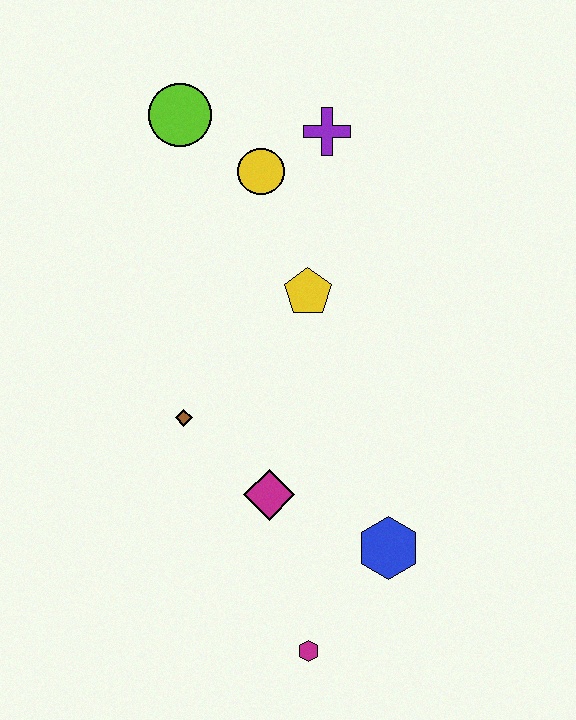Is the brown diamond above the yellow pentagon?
No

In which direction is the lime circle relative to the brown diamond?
The lime circle is above the brown diamond.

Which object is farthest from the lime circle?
The magenta hexagon is farthest from the lime circle.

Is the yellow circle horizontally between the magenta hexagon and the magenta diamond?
No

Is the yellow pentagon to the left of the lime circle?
No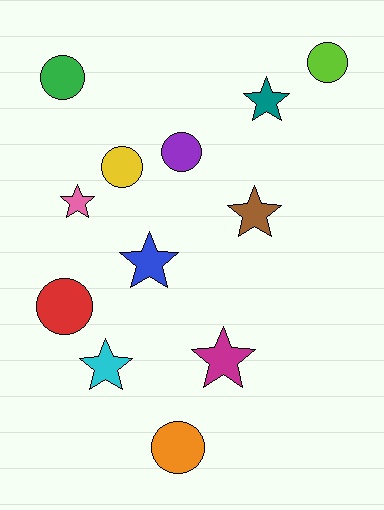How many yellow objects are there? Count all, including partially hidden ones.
There is 1 yellow object.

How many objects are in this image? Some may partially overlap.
There are 12 objects.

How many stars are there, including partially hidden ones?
There are 6 stars.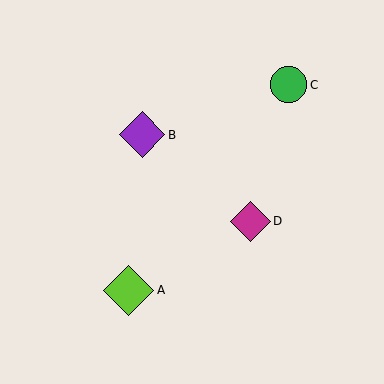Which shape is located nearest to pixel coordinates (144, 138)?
The purple diamond (labeled B) at (142, 135) is nearest to that location.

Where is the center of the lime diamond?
The center of the lime diamond is at (128, 290).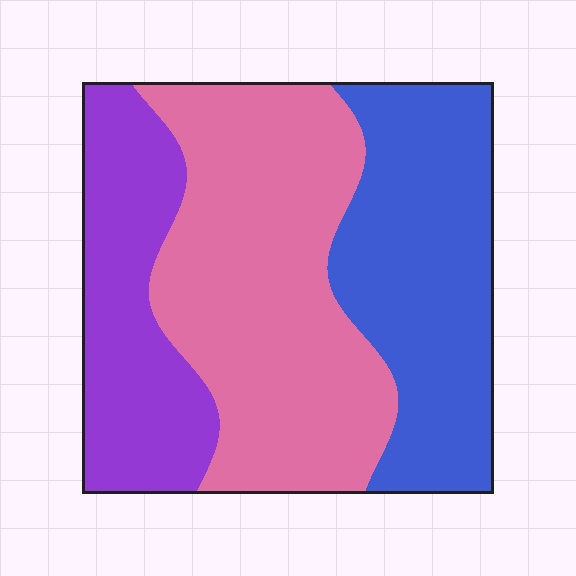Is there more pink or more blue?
Pink.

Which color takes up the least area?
Purple, at roughly 25%.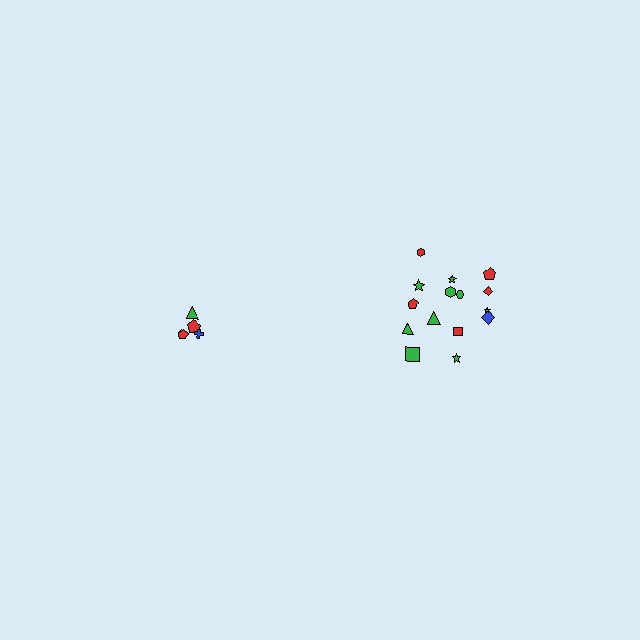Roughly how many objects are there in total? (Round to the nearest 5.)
Roughly 20 objects in total.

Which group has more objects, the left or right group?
The right group.